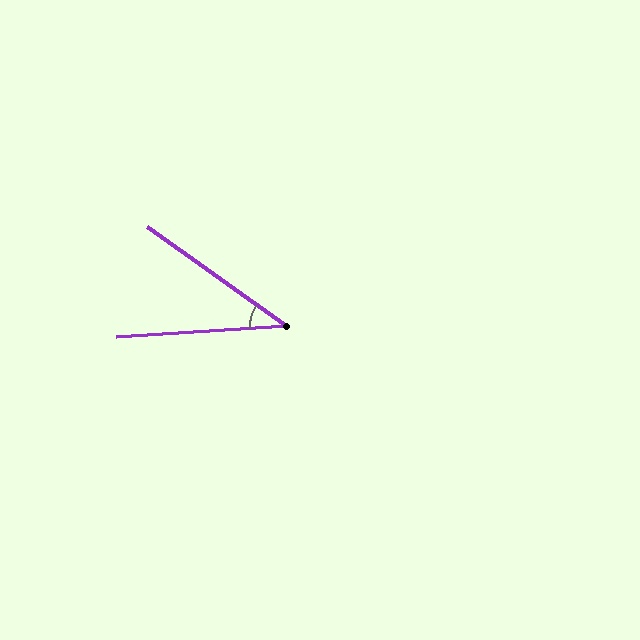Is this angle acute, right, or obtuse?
It is acute.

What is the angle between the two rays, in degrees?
Approximately 39 degrees.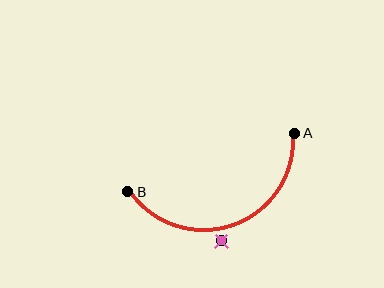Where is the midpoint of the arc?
The arc midpoint is the point on the curve farthest from the straight line joining A and B. It sits below that line.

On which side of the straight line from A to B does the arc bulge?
The arc bulges below the straight line connecting A and B.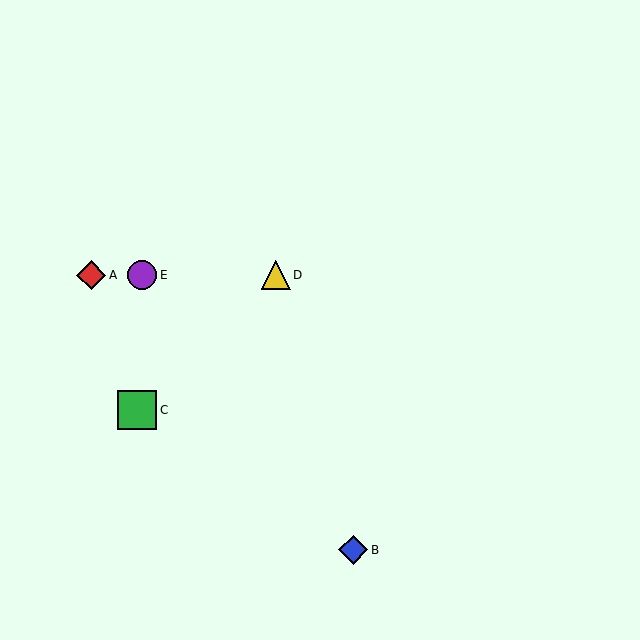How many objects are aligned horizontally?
3 objects (A, D, E) are aligned horizontally.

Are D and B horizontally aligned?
No, D is at y≈275 and B is at y≈550.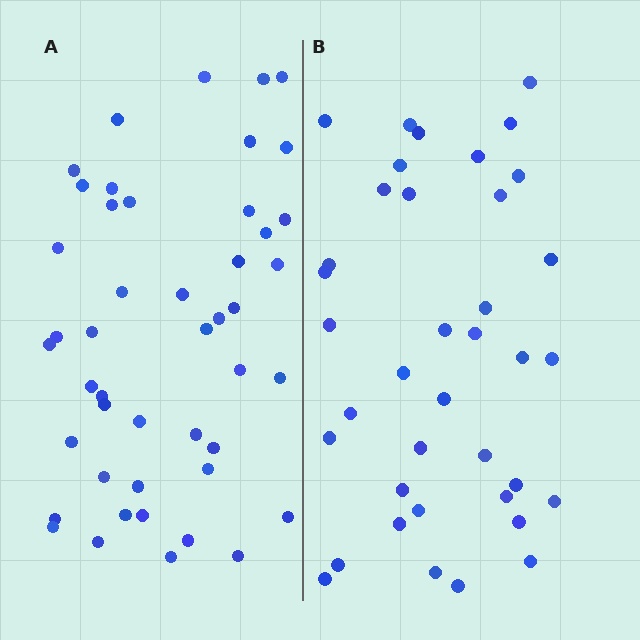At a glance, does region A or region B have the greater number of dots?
Region A (the left region) has more dots.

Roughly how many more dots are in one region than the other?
Region A has roughly 8 or so more dots than region B.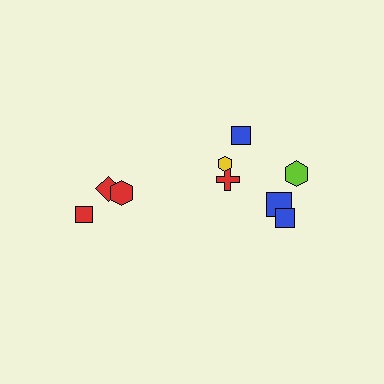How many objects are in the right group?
There are 6 objects.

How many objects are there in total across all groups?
There are 9 objects.